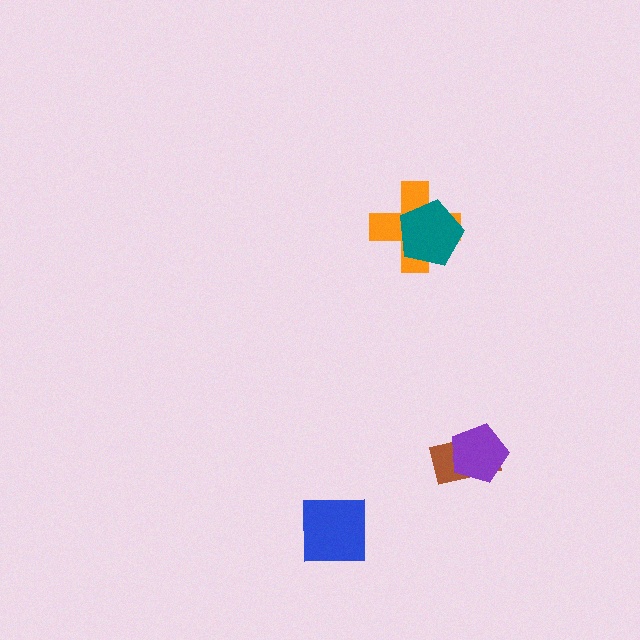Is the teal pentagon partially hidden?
No, no other shape covers it.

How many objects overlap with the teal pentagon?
1 object overlaps with the teal pentagon.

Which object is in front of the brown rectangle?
The purple pentagon is in front of the brown rectangle.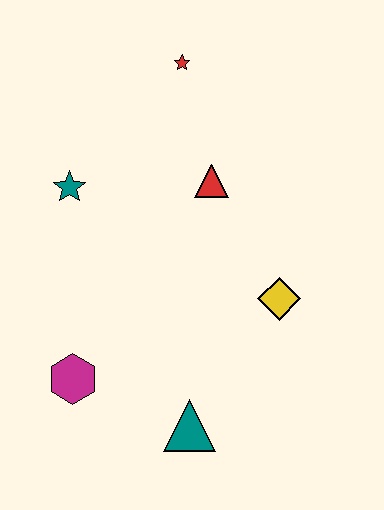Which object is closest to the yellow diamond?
The red triangle is closest to the yellow diamond.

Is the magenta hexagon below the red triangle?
Yes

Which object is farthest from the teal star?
The teal triangle is farthest from the teal star.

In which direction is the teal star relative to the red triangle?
The teal star is to the left of the red triangle.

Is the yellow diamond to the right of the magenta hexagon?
Yes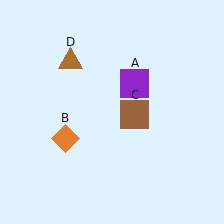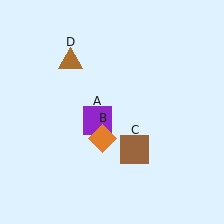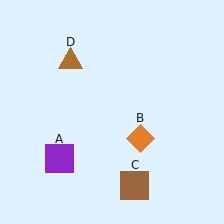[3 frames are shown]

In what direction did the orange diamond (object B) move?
The orange diamond (object B) moved right.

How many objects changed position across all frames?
3 objects changed position: purple square (object A), orange diamond (object B), brown square (object C).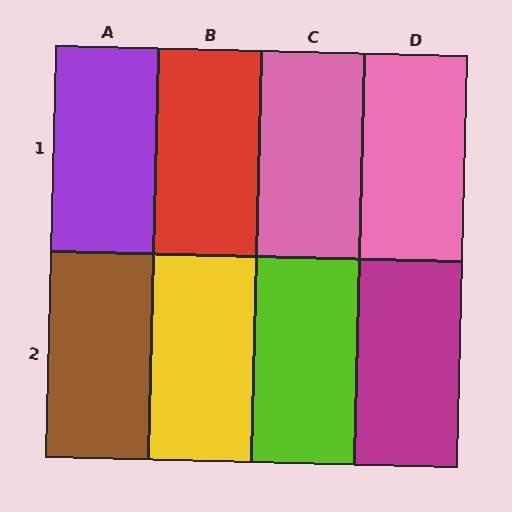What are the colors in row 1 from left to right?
Purple, red, pink, pink.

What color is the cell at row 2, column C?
Lime.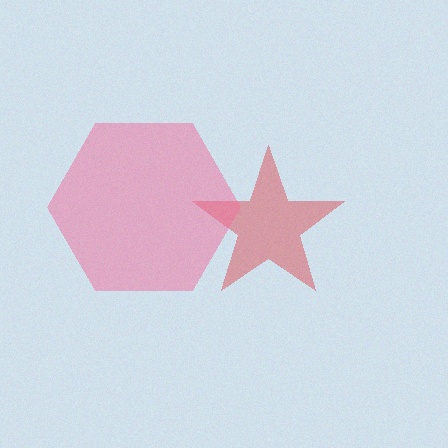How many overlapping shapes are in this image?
There are 2 overlapping shapes in the image.